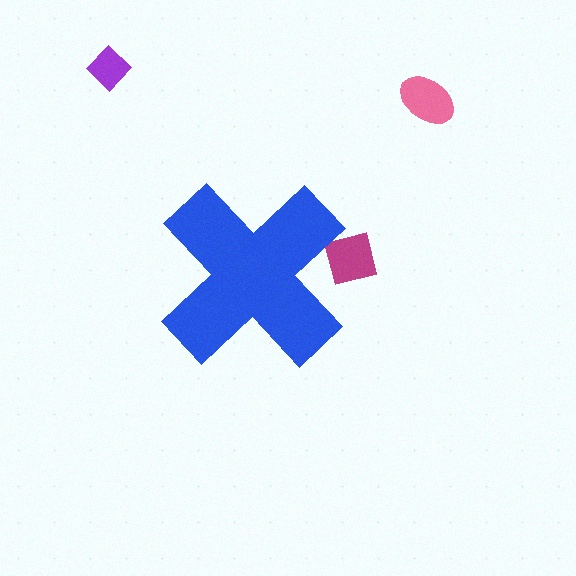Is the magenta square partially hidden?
Yes, the magenta square is partially hidden behind the blue cross.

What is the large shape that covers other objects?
A blue cross.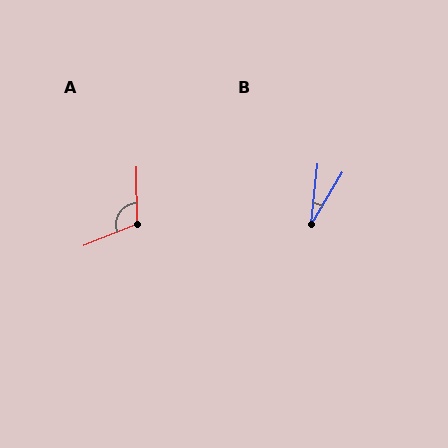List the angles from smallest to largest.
B (25°), A (111°).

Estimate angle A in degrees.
Approximately 111 degrees.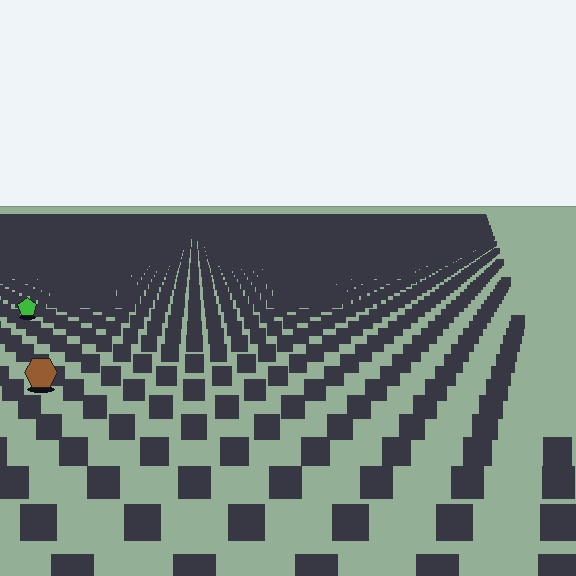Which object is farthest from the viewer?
The green pentagon is farthest from the viewer. It appears smaller and the ground texture around it is denser.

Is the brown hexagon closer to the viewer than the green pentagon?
Yes. The brown hexagon is closer — you can tell from the texture gradient: the ground texture is coarser near it.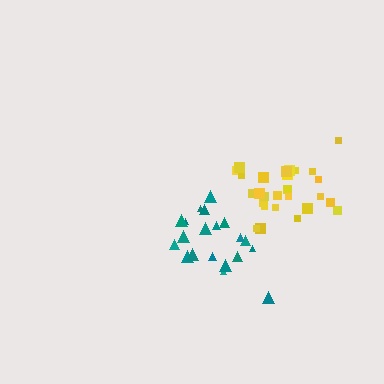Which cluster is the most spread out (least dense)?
Teal.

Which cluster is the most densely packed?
Yellow.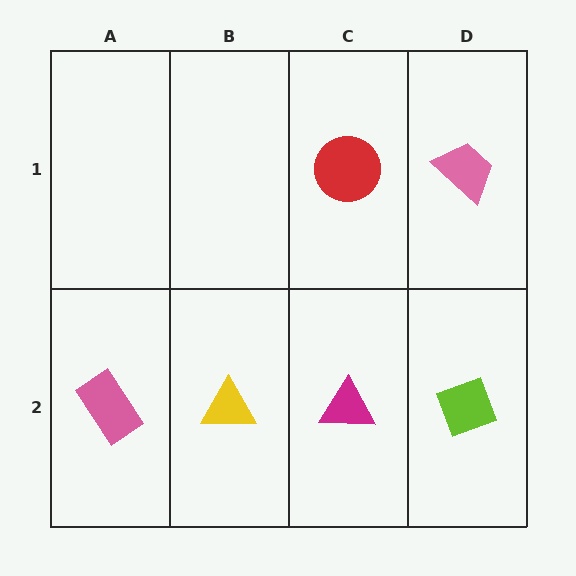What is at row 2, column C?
A magenta triangle.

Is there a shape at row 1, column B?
No, that cell is empty.